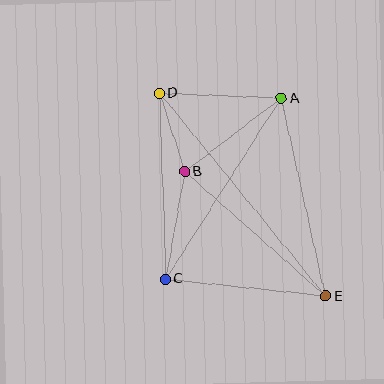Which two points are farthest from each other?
Points D and E are farthest from each other.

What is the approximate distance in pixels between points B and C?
The distance between B and C is approximately 109 pixels.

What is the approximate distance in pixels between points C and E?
The distance between C and E is approximately 161 pixels.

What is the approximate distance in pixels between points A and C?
The distance between A and C is approximately 215 pixels.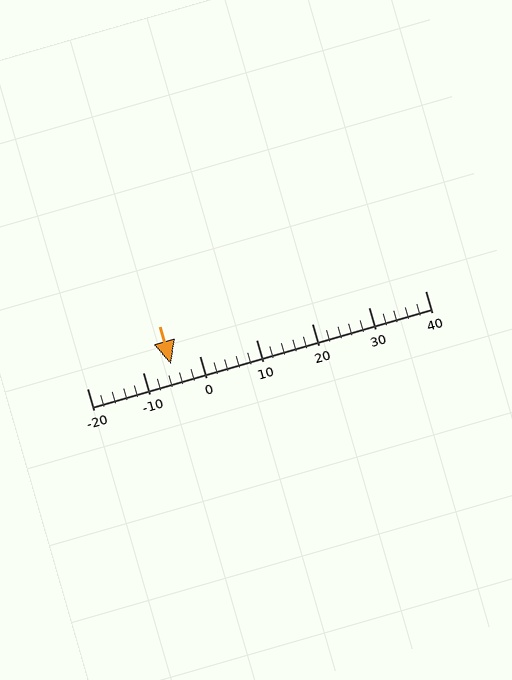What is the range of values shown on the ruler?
The ruler shows values from -20 to 40.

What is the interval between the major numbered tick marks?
The major tick marks are spaced 10 units apart.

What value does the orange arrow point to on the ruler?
The orange arrow points to approximately -5.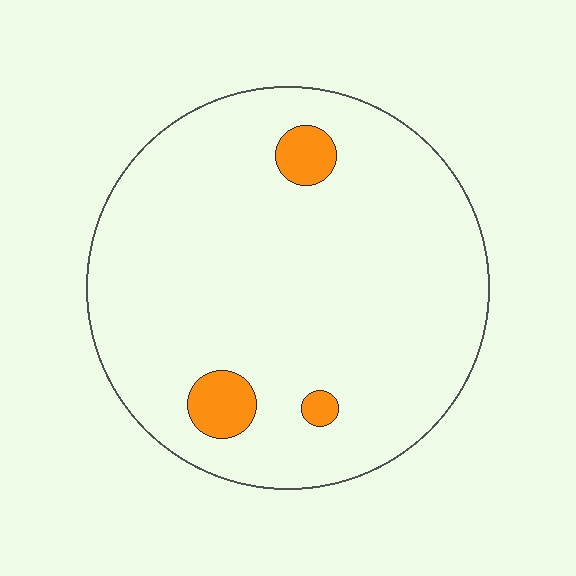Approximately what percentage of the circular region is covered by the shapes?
Approximately 5%.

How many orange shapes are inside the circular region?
3.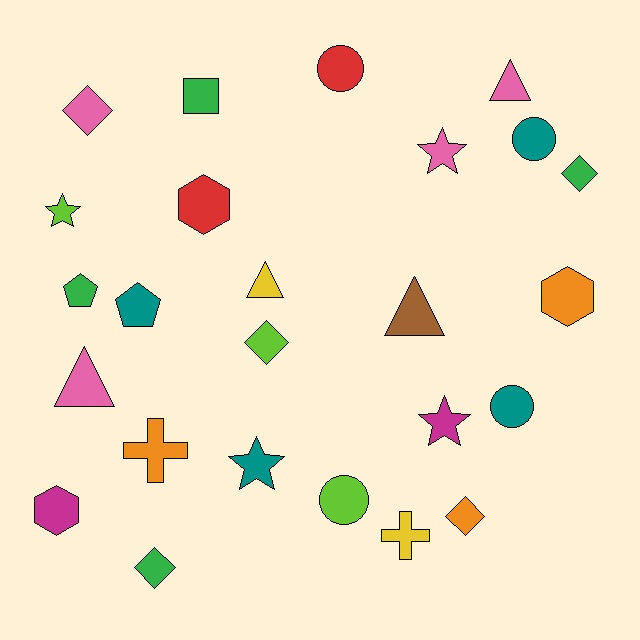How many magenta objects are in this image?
There are 2 magenta objects.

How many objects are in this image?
There are 25 objects.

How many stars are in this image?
There are 4 stars.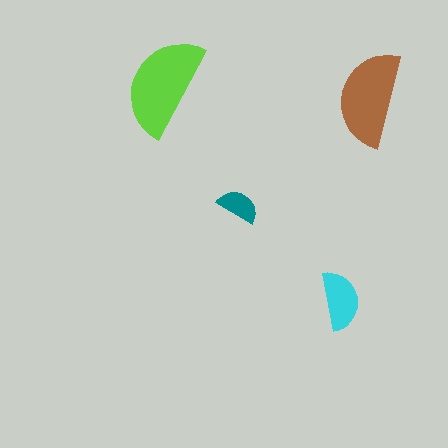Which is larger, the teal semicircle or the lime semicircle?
The lime one.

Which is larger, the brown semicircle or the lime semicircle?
The lime one.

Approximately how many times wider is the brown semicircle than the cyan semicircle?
About 1.5 times wider.